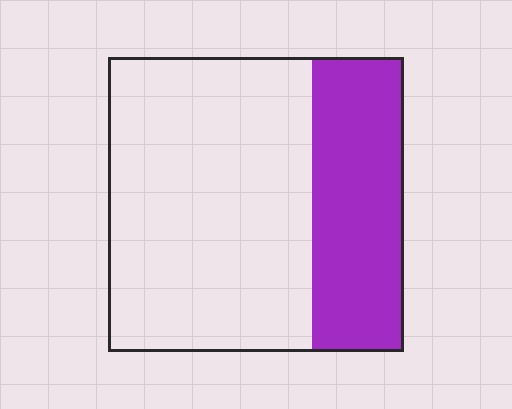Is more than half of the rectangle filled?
No.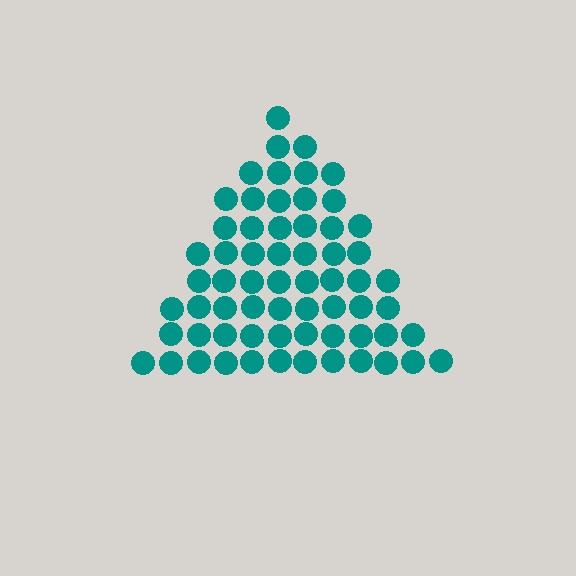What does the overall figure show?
The overall figure shows a triangle.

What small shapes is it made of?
It is made of small circles.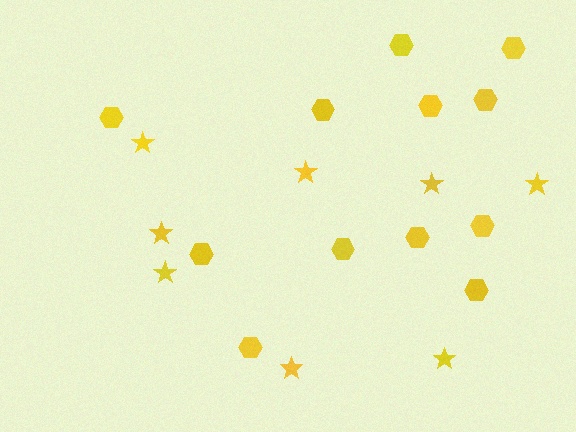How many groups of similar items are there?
There are 2 groups: one group of hexagons (12) and one group of stars (8).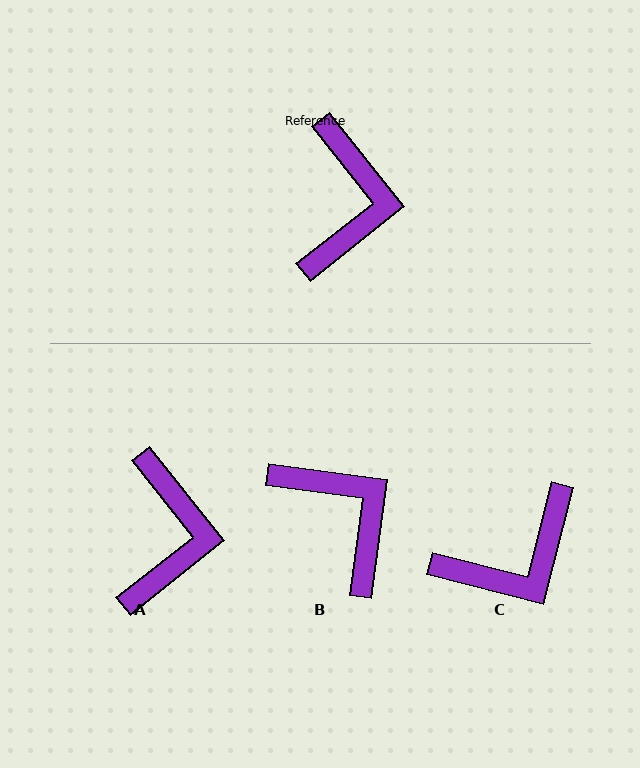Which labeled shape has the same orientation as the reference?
A.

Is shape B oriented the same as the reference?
No, it is off by about 44 degrees.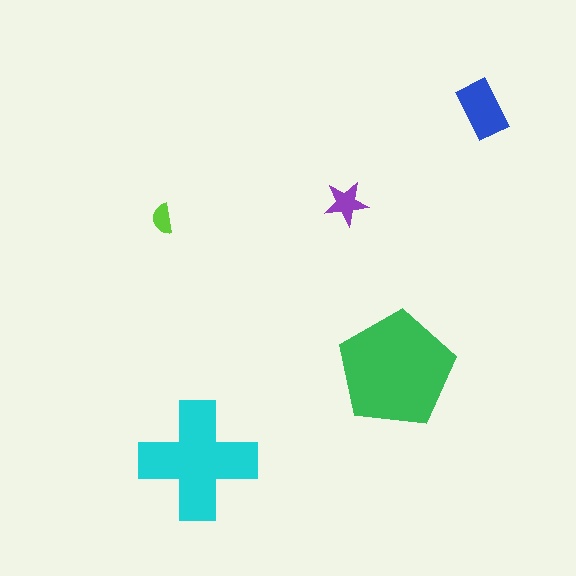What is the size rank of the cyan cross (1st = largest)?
2nd.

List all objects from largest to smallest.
The green pentagon, the cyan cross, the blue rectangle, the purple star, the lime semicircle.